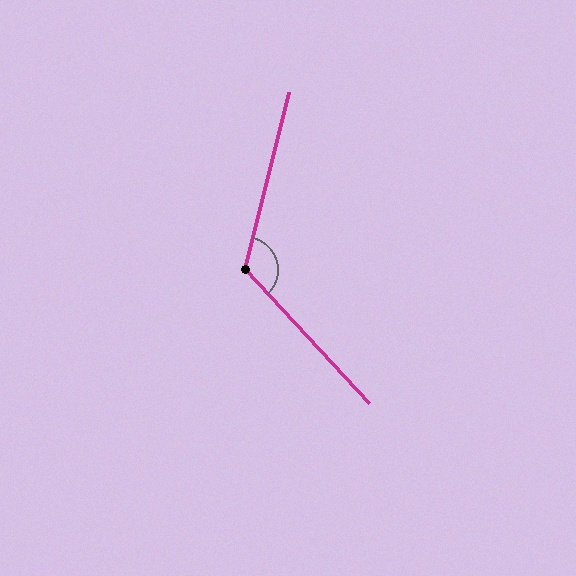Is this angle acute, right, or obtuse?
It is obtuse.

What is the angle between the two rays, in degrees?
Approximately 123 degrees.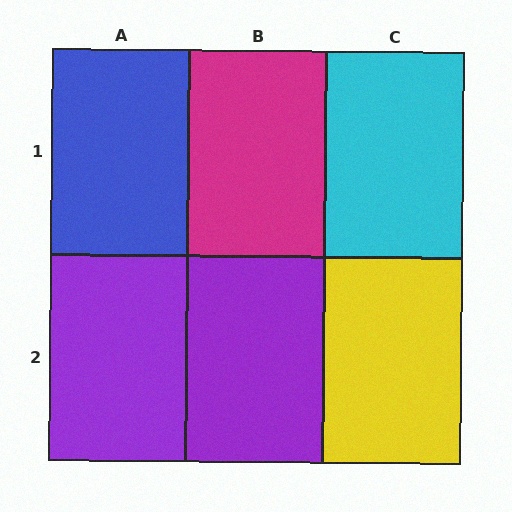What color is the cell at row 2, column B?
Purple.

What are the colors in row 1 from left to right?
Blue, magenta, cyan.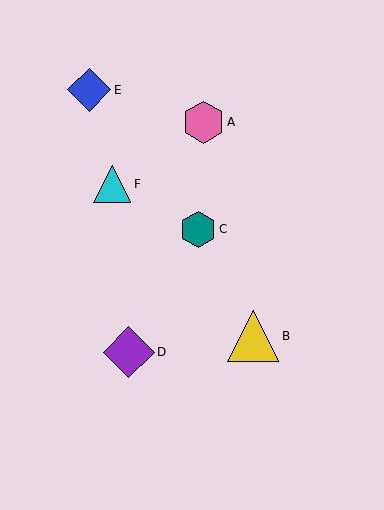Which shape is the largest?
The yellow triangle (labeled B) is the largest.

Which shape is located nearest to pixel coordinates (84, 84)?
The blue diamond (labeled E) at (89, 90) is nearest to that location.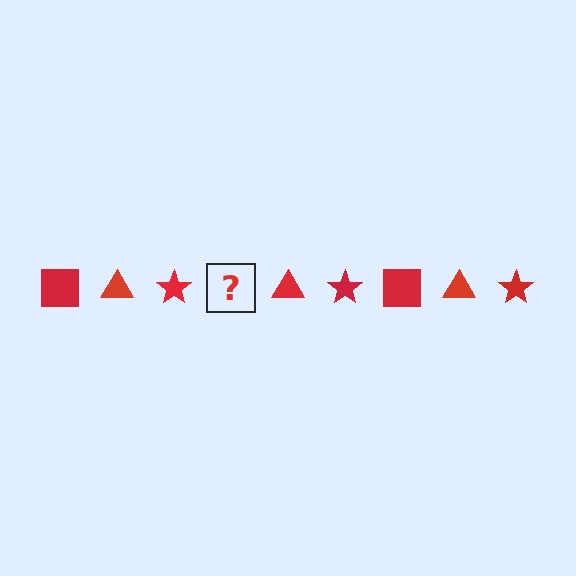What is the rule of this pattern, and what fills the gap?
The rule is that the pattern cycles through square, triangle, star shapes in red. The gap should be filled with a red square.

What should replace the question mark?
The question mark should be replaced with a red square.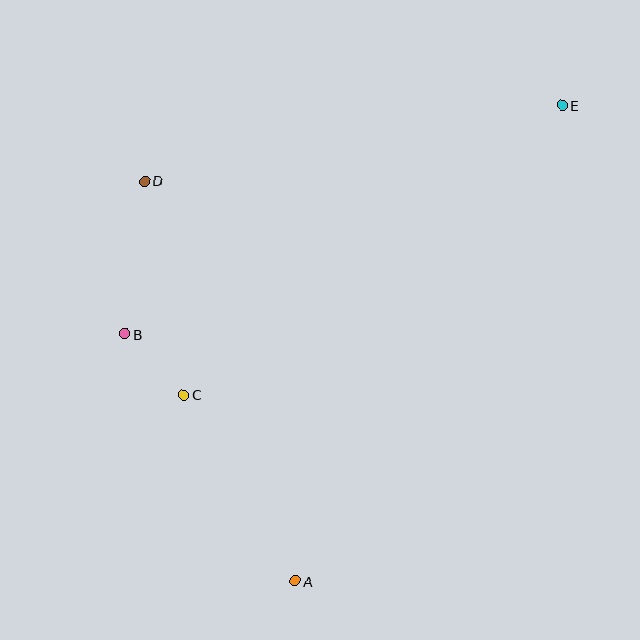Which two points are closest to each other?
Points B and C are closest to each other.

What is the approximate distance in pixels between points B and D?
The distance between B and D is approximately 154 pixels.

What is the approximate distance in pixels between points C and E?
The distance between C and E is approximately 476 pixels.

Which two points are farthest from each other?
Points A and E are farthest from each other.